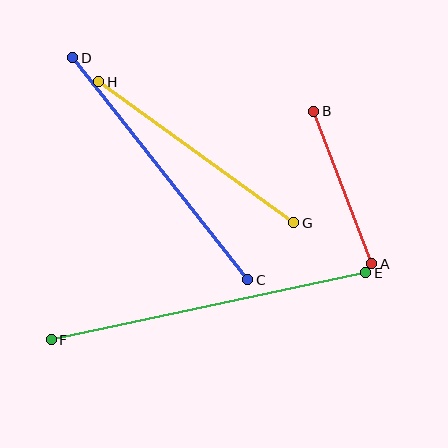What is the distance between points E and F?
The distance is approximately 322 pixels.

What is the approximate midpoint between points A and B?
The midpoint is at approximately (343, 187) pixels.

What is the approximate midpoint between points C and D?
The midpoint is at approximately (160, 169) pixels.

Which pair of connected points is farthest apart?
Points E and F are farthest apart.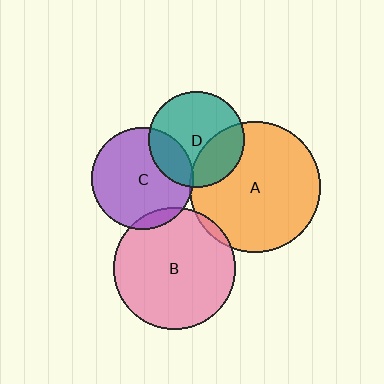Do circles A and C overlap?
Yes.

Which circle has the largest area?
Circle A (orange).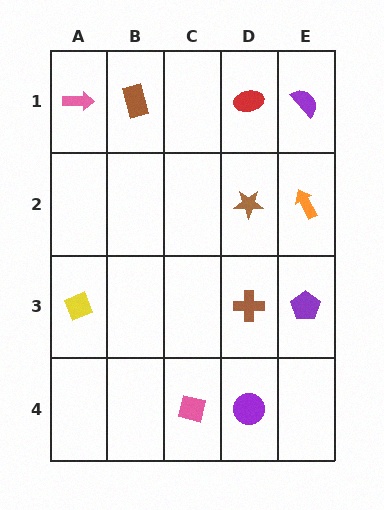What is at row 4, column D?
A purple circle.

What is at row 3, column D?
A brown cross.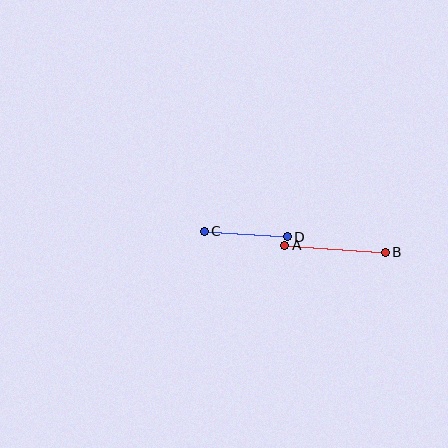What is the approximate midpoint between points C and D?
The midpoint is at approximately (246, 234) pixels.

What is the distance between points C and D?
The distance is approximately 83 pixels.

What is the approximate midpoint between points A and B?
The midpoint is at approximately (335, 249) pixels.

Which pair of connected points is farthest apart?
Points A and B are farthest apart.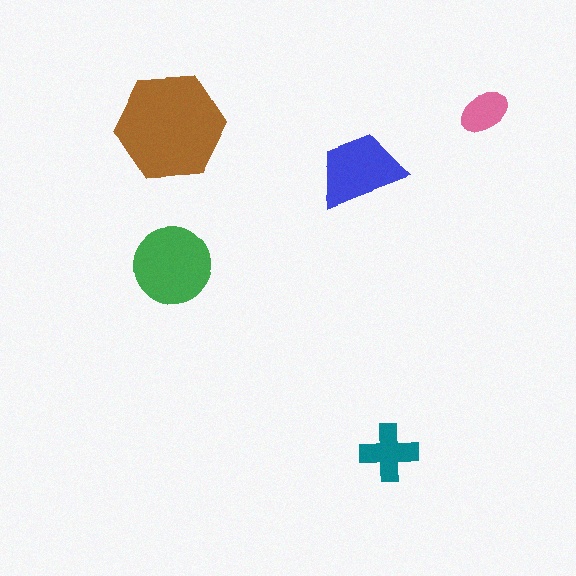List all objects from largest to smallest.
The brown hexagon, the green circle, the blue trapezoid, the teal cross, the pink ellipse.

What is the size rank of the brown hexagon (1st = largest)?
1st.